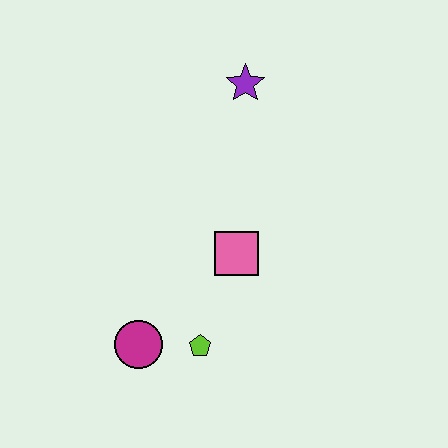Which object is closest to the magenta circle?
The lime pentagon is closest to the magenta circle.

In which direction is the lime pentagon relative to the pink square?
The lime pentagon is below the pink square.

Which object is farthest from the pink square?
The purple star is farthest from the pink square.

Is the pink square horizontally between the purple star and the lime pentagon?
Yes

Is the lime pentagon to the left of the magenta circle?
No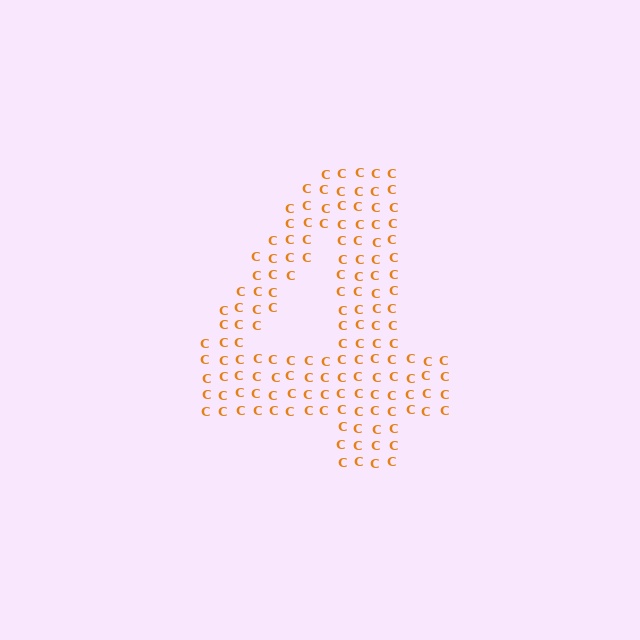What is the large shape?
The large shape is the digit 4.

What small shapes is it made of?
It is made of small letter C's.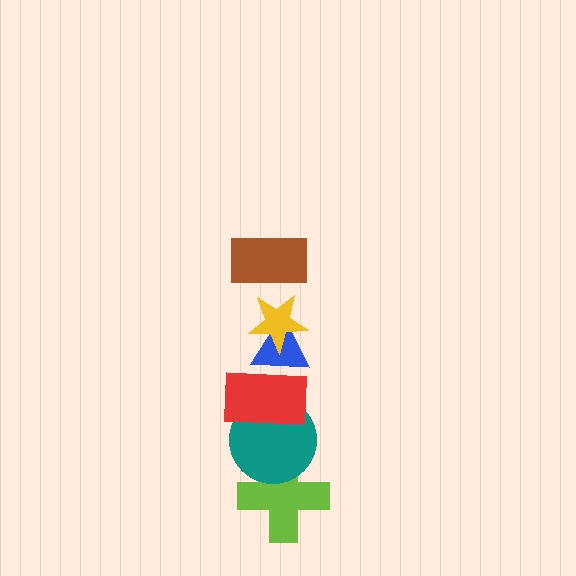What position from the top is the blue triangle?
The blue triangle is 3rd from the top.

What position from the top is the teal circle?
The teal circle is 5th from the top.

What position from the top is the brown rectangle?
The brown rectangle is 1st from the top.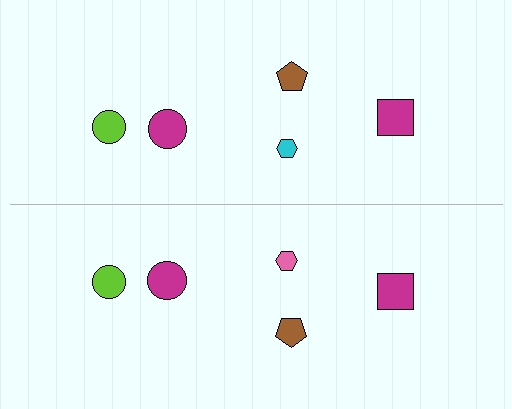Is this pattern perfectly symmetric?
No, the pattern is not perfectly symmetric. The pink hexagon on the bottom side breaks the symmetry — its mirror counterpart is cyan.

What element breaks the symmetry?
The pink hexagon on the bottom side breaks the symmetry — its mirror counterpart is cyan.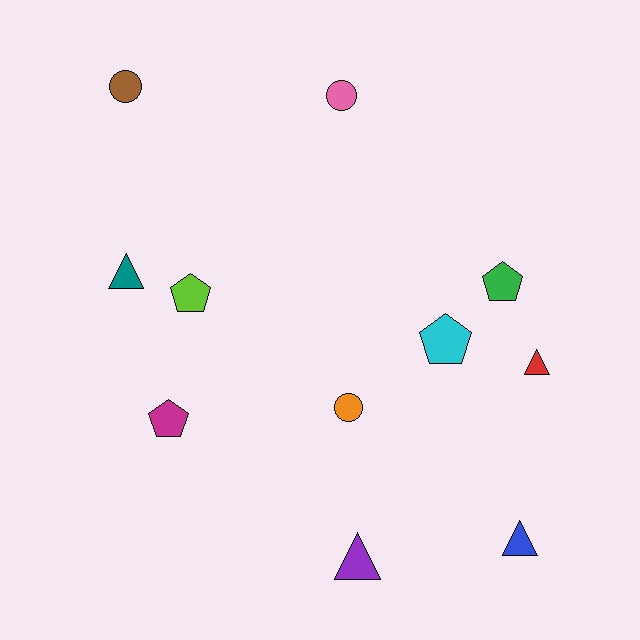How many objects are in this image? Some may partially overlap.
There are 11 objects.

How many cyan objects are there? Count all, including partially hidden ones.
There is 1 cyan object.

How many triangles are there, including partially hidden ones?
There are 4 triangles.